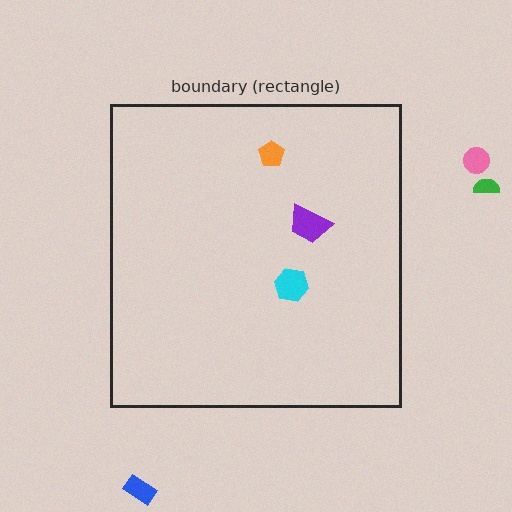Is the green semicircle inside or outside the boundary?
Outside.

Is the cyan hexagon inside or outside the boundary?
Inside.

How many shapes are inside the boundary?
3 inside, 3 outside.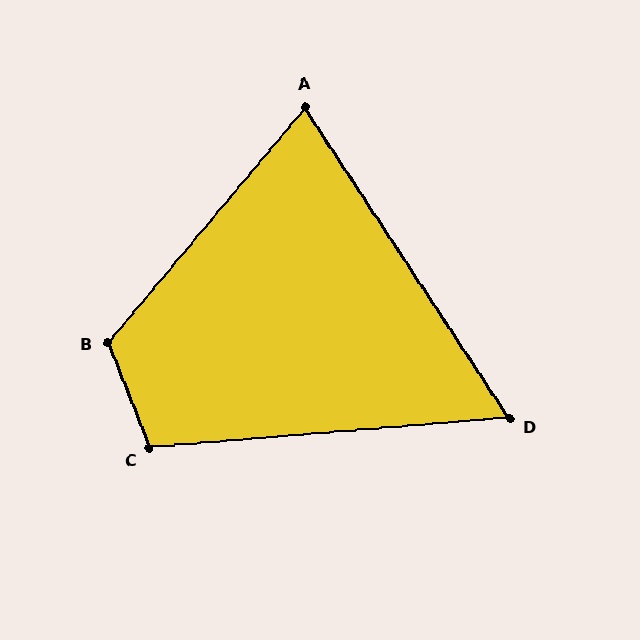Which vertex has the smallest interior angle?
D, at approximately 61 degrees.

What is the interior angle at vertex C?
Approximately 107 degrees (obtuse).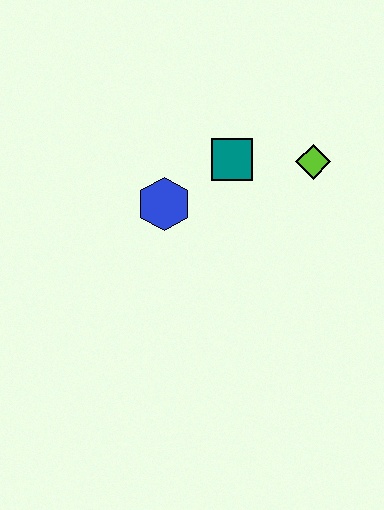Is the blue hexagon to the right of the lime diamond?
No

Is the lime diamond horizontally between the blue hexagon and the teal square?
No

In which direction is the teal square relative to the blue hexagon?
The teal square is to the right of the blue hexagon.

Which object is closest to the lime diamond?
The teal square is closest to the lime diamond.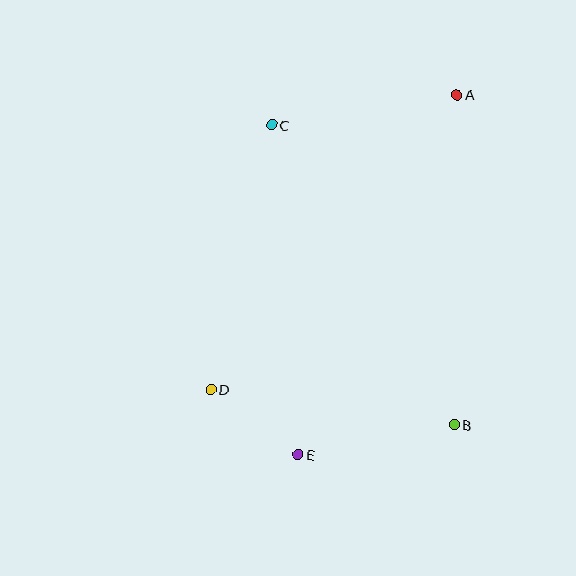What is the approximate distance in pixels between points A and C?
The distance between A and C is approximately 188 pixels.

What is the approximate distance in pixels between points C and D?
The distance between C and D is approximately 272 pixels.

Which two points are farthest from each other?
Points A and E are farthest from each other.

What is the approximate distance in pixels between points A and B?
The distance between A and B is approximately 330 pixels.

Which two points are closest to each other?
Points D and E are closest to each other.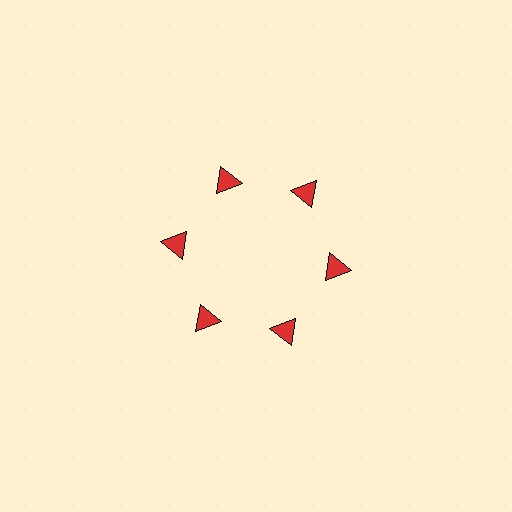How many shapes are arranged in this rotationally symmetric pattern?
There are 6 shapes, arranged in 6 groups of 1.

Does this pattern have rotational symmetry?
Yes, this pattern has 6-fold rotational symmetry. It looks the same after rotating 60 degrees around the center.